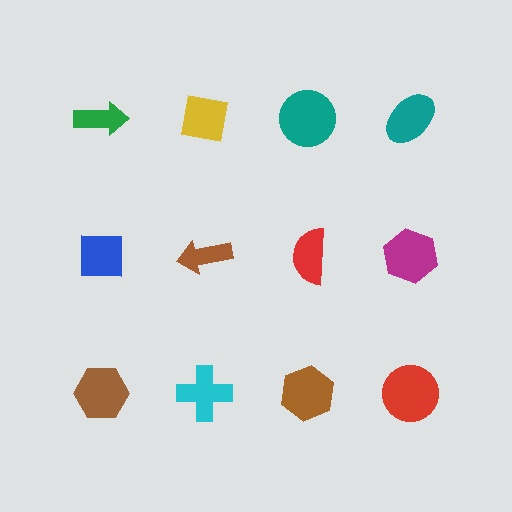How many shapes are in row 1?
4 shapes.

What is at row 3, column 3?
A brown hexagon.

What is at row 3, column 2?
A cyan cross.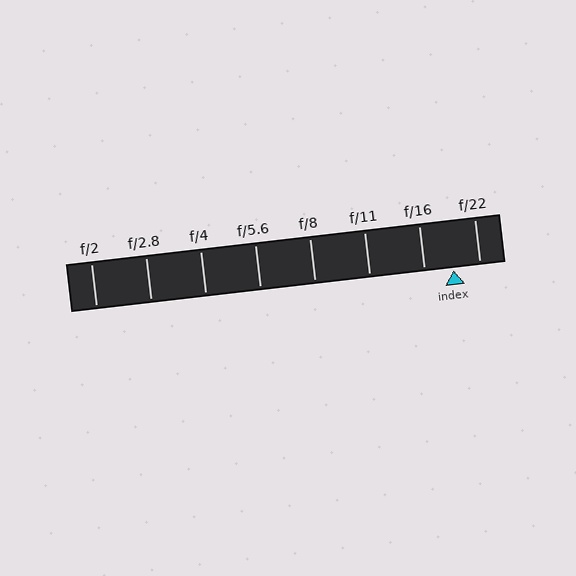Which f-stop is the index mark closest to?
The index mark is closest to f/22.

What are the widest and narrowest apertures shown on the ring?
The widest aperture shown is f/2 and the narrowest is f/22.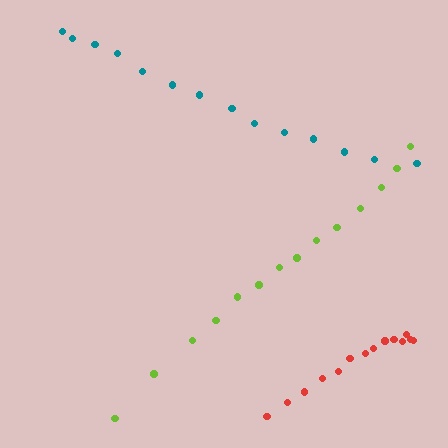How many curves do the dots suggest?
There are 3 distinct paths.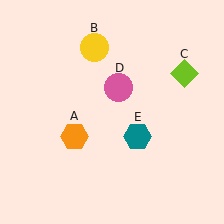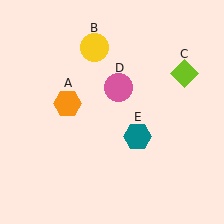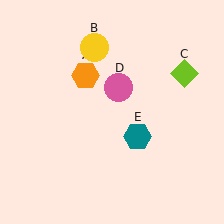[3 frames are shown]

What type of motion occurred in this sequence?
The orange hexagon (object A) rotated clockwise around the center of the scene.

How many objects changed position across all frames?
1 object changed position: orange hexagon (object A).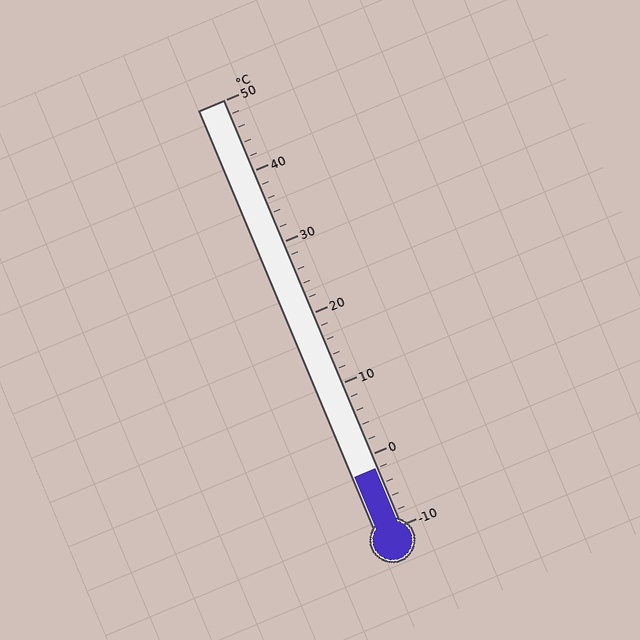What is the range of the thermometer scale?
The thermometer scale ranges from -10°C to 50°C.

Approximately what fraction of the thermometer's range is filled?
The thermometer is filled to approximately 15% of its range.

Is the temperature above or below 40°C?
The temperature is below 40°C.